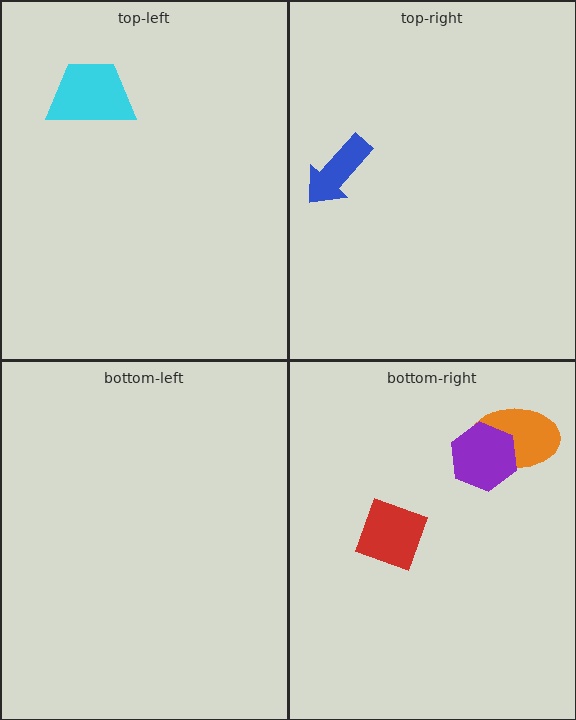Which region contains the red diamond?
The bottom-right region.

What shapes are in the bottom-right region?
The orange ellipse, the red diamond, the purple hexagon.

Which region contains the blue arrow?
The top-right region.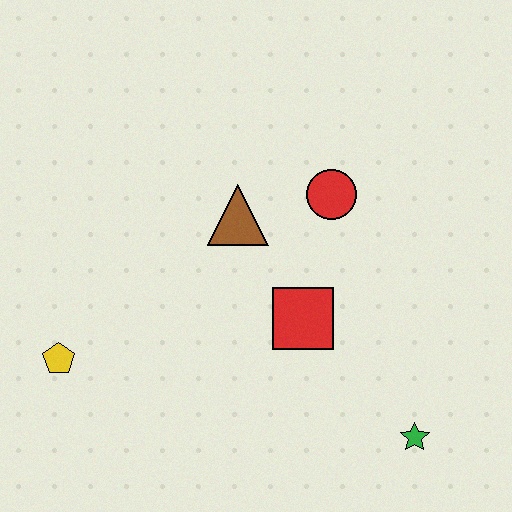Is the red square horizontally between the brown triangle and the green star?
Yes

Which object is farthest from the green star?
The yellow pentagon is farthest from the green star.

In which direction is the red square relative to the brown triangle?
The red square is below the brown triangle.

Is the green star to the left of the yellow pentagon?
No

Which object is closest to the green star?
The red square is closest to the green star.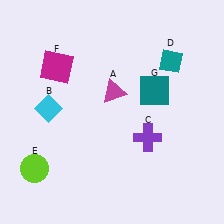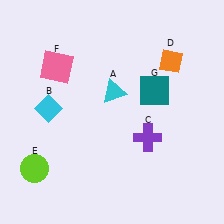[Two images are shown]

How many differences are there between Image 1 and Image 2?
There are 3 differences between the two images.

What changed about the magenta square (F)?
In Image 1, F is magenta. In Image 2, it changed to pink.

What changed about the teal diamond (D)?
In Image 1, D is teal. In Image 2, it changed to orange.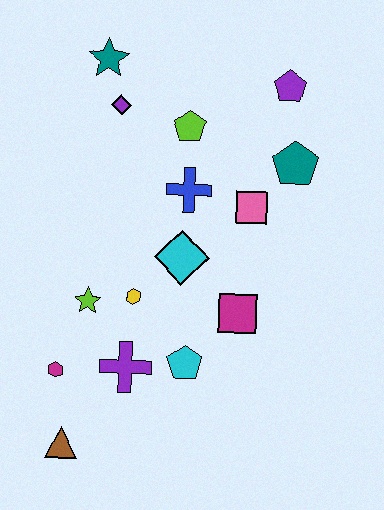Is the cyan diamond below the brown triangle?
No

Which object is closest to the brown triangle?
The magenta hexagon is closest to the brown triangle.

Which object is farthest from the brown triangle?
The purple pentagon is farthest from the brown triangle.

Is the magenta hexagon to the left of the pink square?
Yes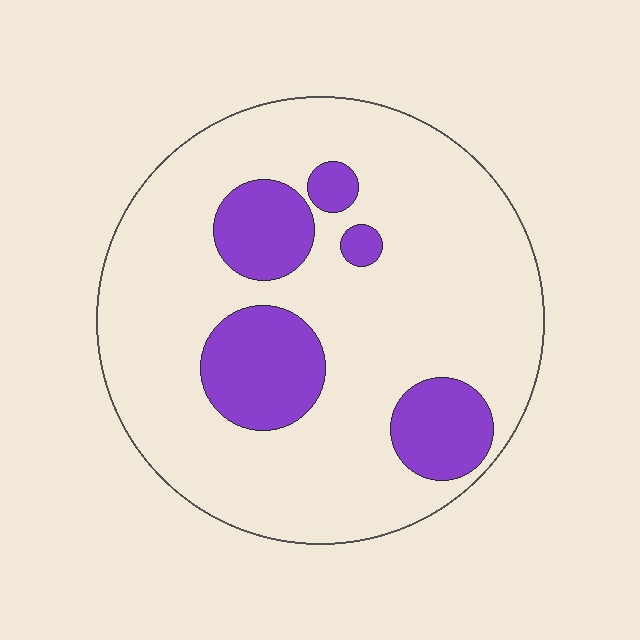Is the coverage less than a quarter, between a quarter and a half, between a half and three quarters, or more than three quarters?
Less than a quarter.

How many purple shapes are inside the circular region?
5.